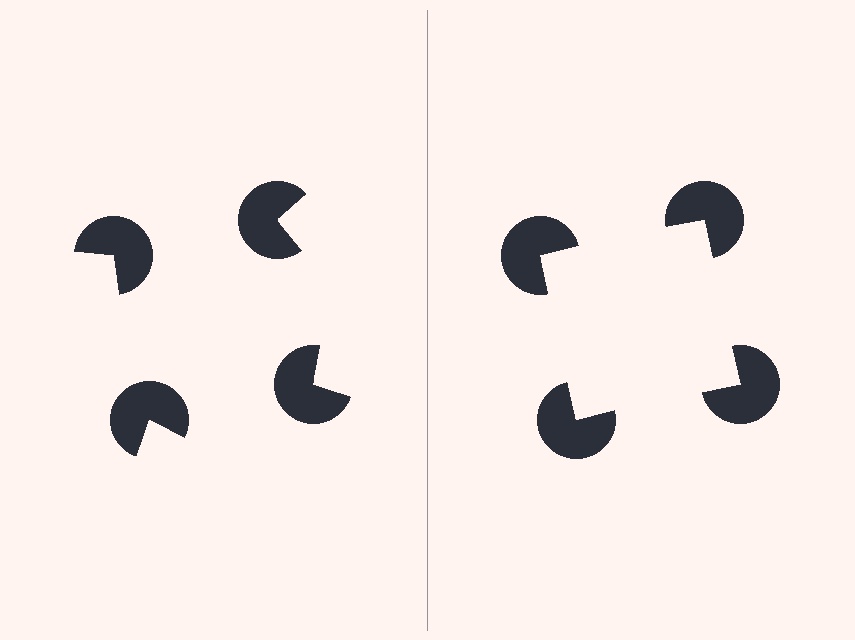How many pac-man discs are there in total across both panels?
8 — 4 on each side.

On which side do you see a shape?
An illusory square appears on the right side. On the left side the wedge cuts are rotated, so no coherent shape forms.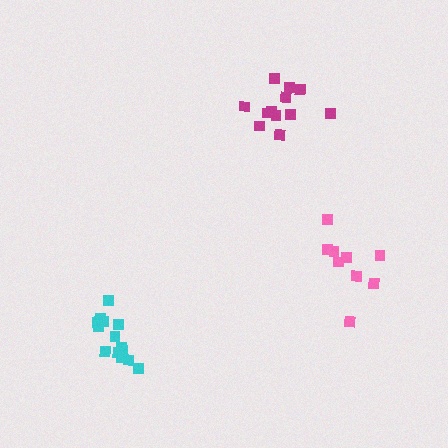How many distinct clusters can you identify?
There are 3 distinct clusters.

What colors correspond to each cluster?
The clusters are colored: cyan, pink, magenta.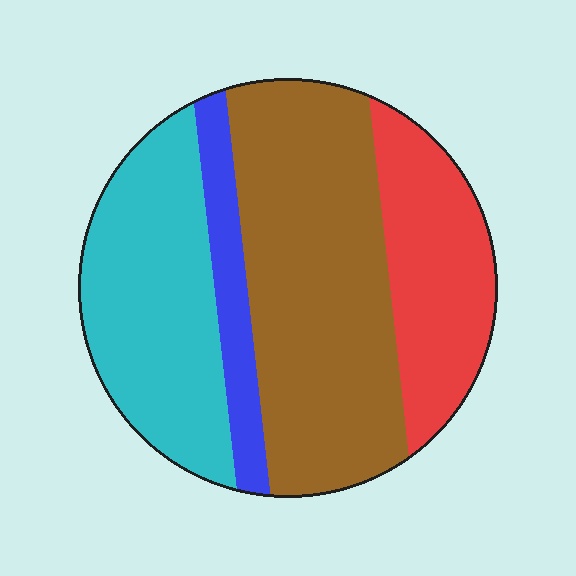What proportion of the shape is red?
Red covers 20% of the shape.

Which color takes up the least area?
Blue, at roughly 10%.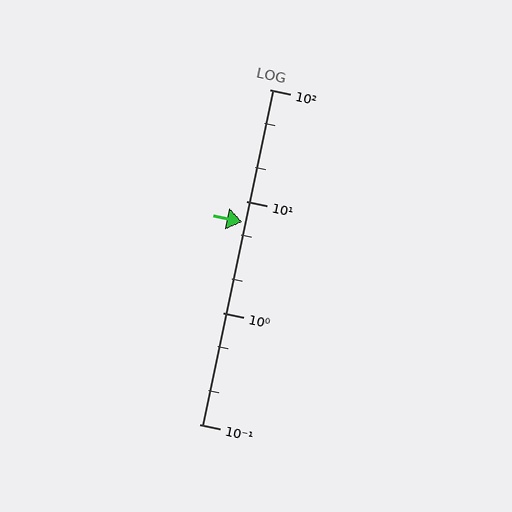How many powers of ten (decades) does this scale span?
The scale spans 3 decades, from 0.1 to 100.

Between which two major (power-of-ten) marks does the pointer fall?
The pointer is between 1 and 10.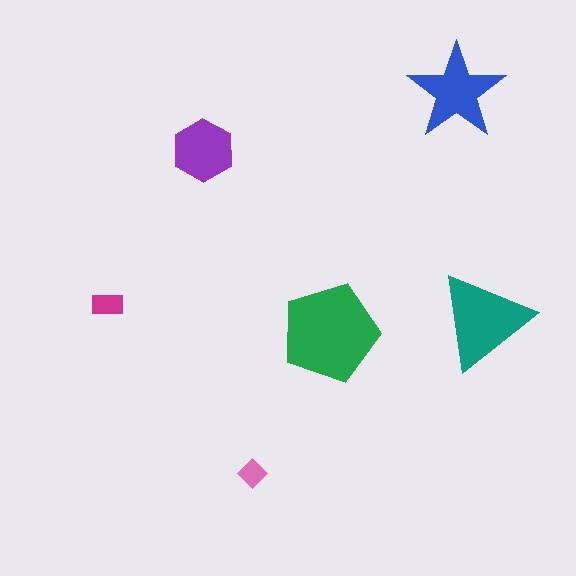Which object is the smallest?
The pink diamond.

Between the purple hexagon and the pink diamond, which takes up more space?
The purple hexagon.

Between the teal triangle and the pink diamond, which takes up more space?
The teal triangle.